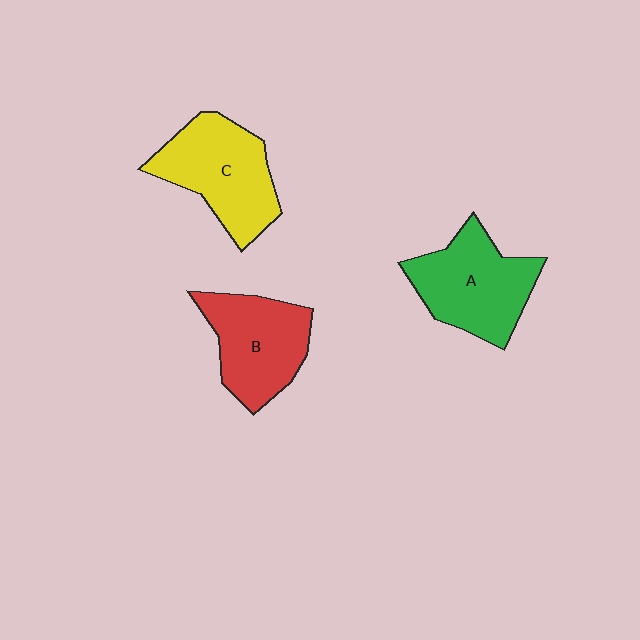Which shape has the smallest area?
Shape B (red).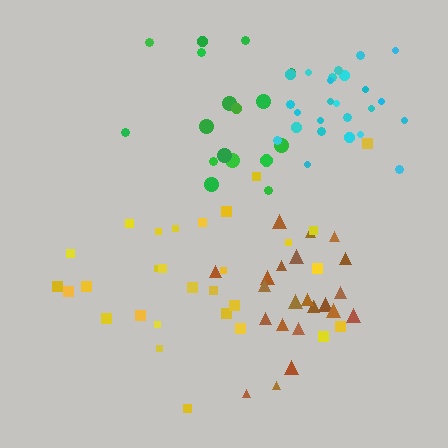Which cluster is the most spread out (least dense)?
Green.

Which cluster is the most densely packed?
Brown.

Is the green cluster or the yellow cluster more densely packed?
Yellow.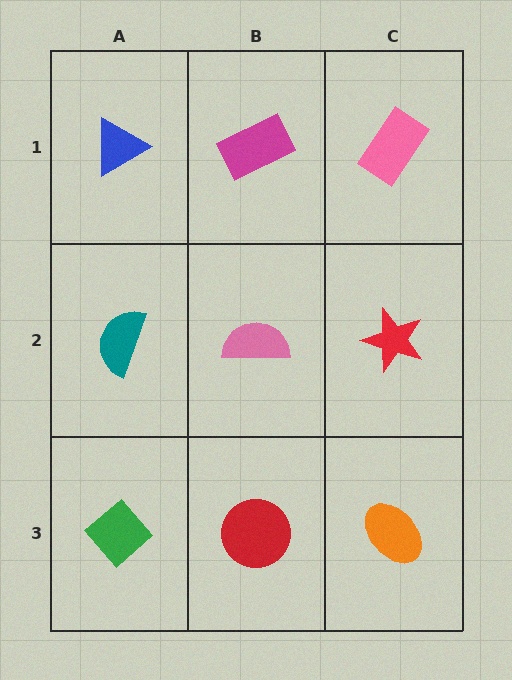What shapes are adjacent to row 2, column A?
A blue triangle (row 1, column A), a green diamond (row 3, column A), a pink semicircle (row 2, column B).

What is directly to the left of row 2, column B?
A teal semicircle.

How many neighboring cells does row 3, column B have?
3.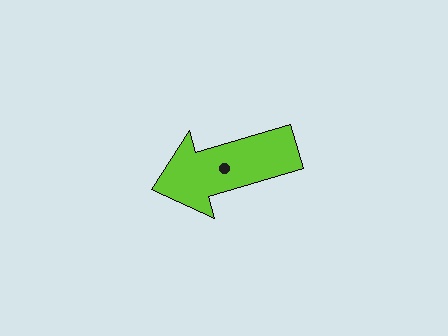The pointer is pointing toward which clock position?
Roughly 8 o'clock.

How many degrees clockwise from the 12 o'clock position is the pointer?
Approximately 254 degrees.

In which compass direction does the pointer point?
West.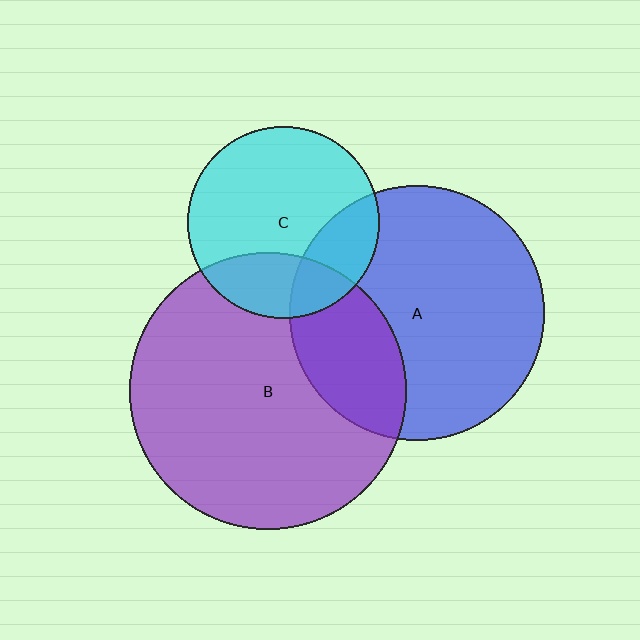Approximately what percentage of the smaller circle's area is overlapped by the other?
Approximately 25%.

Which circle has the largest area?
Circle B (purple).